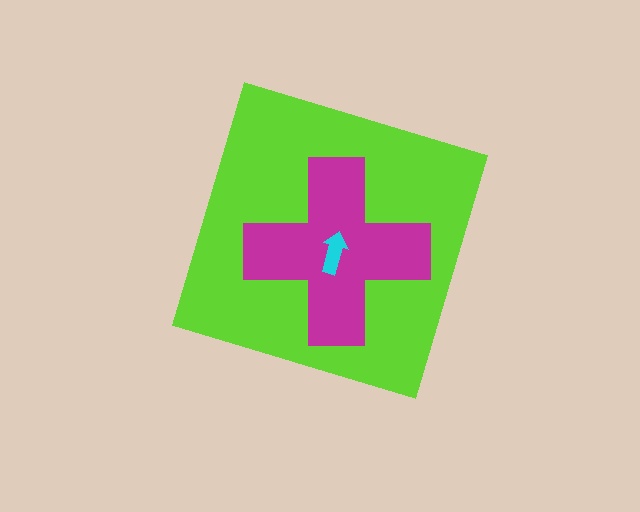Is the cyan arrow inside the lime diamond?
Yes.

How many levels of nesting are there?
3.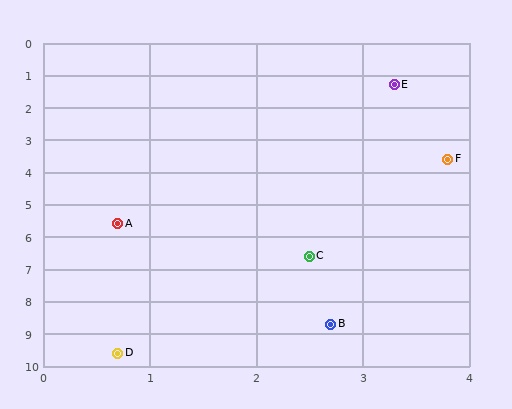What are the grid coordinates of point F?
Point F is at approximately (3.8, 3.6).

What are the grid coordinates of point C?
Point C is at approximately (2.5, 6.6).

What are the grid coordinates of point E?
Point E is at approximately (3.3, 1.3).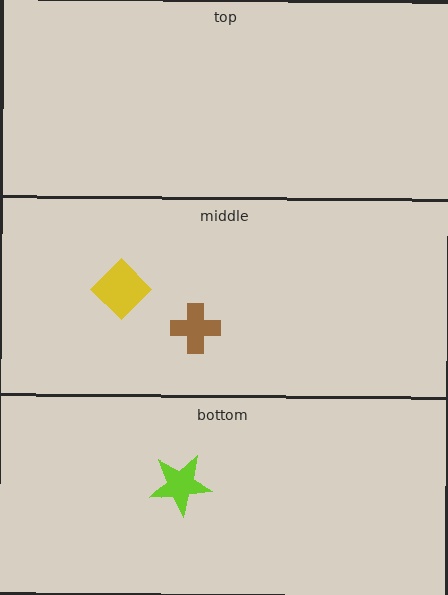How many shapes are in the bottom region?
1.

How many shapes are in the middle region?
2.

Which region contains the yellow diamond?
The middle region.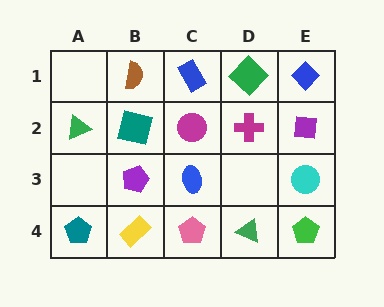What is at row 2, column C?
A magenta circle.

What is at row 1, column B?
A brown semicircle.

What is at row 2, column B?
A teal square.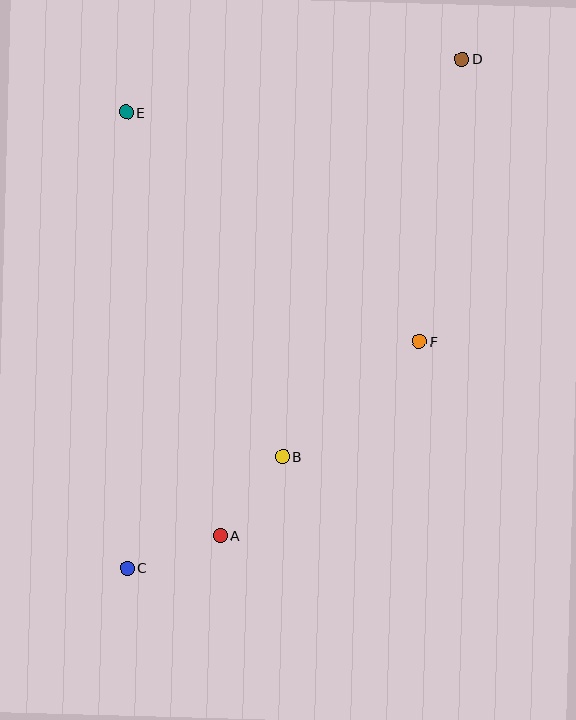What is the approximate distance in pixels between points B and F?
The distance between B and F is approximately 179 pixels.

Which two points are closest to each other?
Points A and C are closest to each other.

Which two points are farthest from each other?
Points C and D are farthest from each other.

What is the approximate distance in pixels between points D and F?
The distance between D and F is approximately 286 pixels.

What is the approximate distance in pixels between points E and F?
The distance between E and F is approximately 372 pixels.